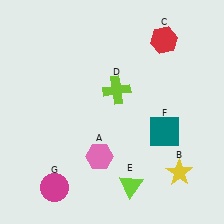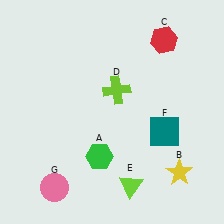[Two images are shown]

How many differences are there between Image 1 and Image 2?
There are 2 differences between the two images.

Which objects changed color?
A changed from pink to green. G changed from magenta to pink.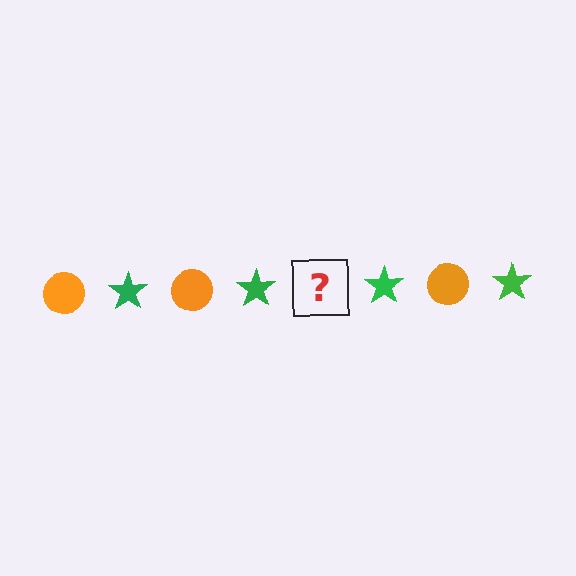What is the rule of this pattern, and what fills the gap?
The rule is that the pattern alternates between orange circle and green star. The gap should be filled with an orange circle.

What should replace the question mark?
The question mark should be replaced with an orange circle.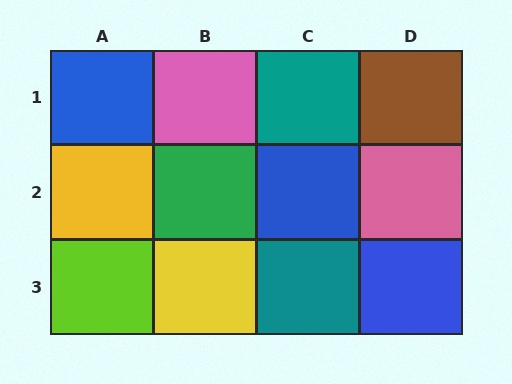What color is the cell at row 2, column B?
Green.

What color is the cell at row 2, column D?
Pink.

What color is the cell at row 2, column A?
Yellow.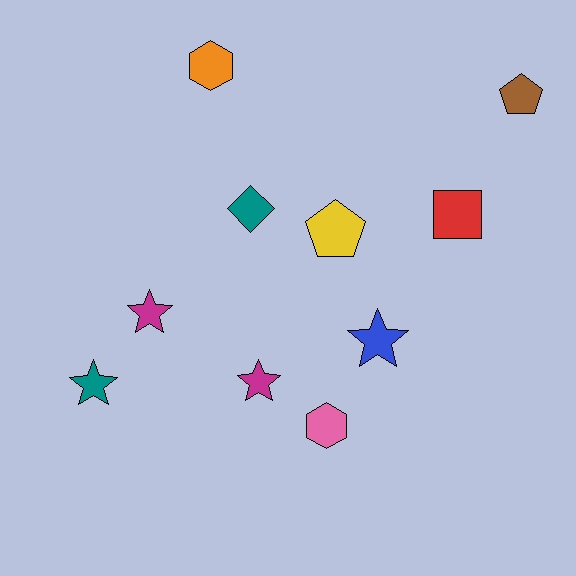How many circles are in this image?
There are no circles.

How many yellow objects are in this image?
There is 1 yellow object.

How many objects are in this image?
There are 10 objects.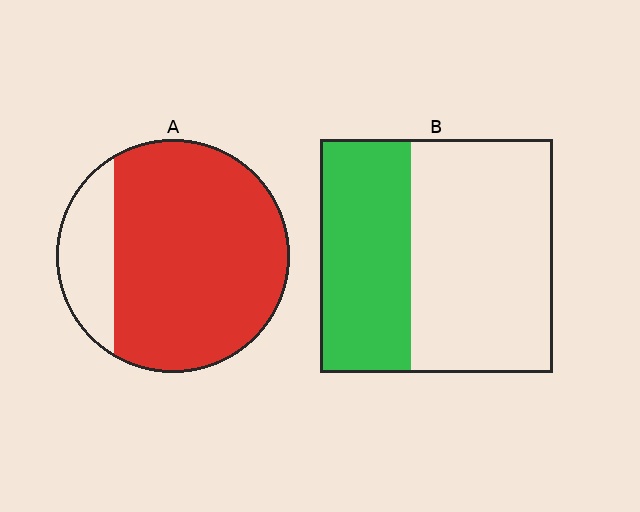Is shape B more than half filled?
No.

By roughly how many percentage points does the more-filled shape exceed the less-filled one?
By roughly 40 percentage points (A over B).